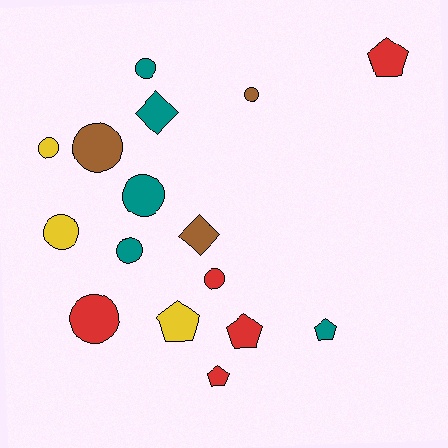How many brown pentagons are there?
There are no brown pentagons.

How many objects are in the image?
There are 16 objects.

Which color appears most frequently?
Red, with 5 objects.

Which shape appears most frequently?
Circle, with 9 objects.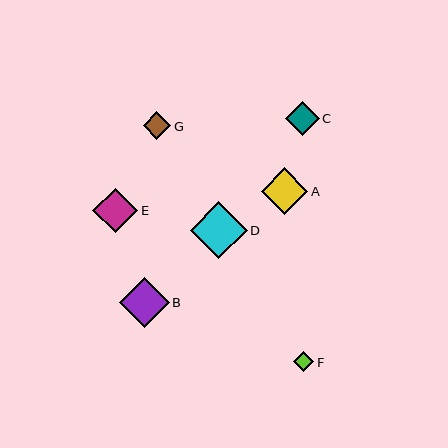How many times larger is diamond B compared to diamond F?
Diamond B is approximately 2.5 times the size of diamond F.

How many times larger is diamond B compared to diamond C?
Diamond B is approximately 1.5 times the size of diamond C.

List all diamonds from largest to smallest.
From largest to smallest: D, B, A, E, C, G, F.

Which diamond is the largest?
Diamond D is the largest with a size of approximately 57 pixels.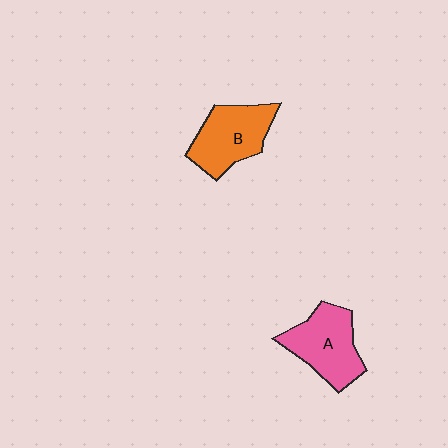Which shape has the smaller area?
Shape B (orange).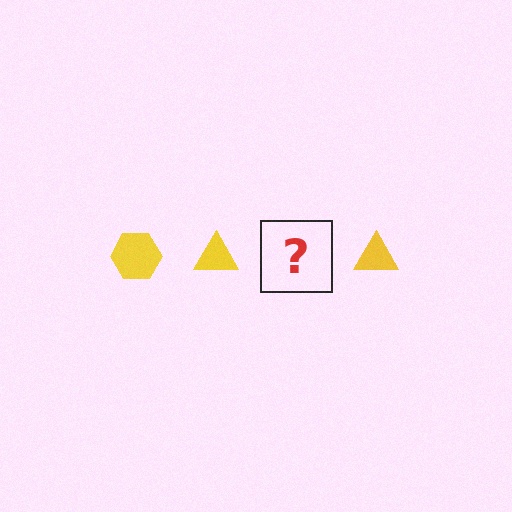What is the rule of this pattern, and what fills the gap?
The rule is that the pattern cycles through hexagon, triangle shapes in yellow. The gap should be filled with a yellow hexagon.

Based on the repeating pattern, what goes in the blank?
The blank should be a yellow hexagon.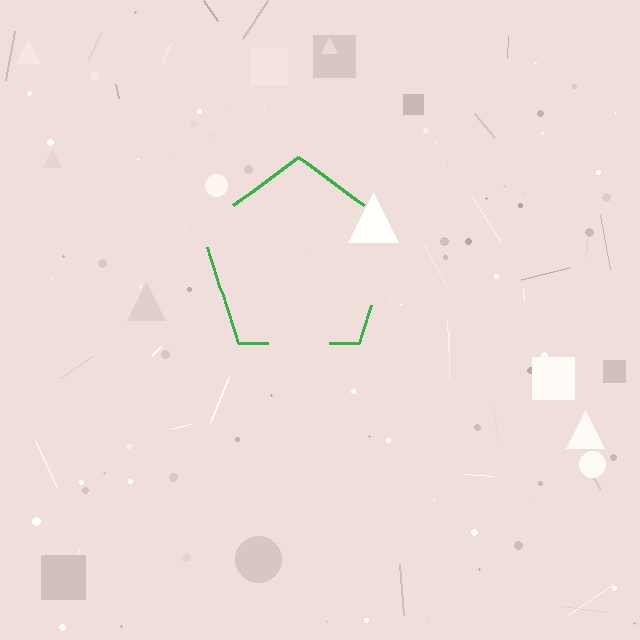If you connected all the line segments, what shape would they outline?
They would outline a pentagon.